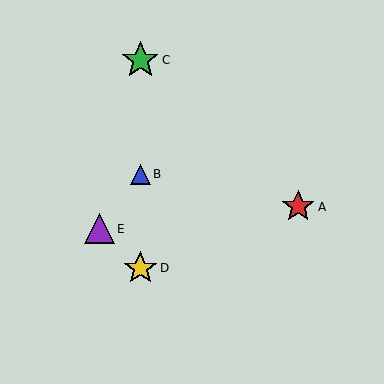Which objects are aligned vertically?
Objects B, C, D are aligned vertically.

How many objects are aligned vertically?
3 objects (B, C, D) are aligned vertically.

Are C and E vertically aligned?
No, C is at x≈140 and E is at x≈99.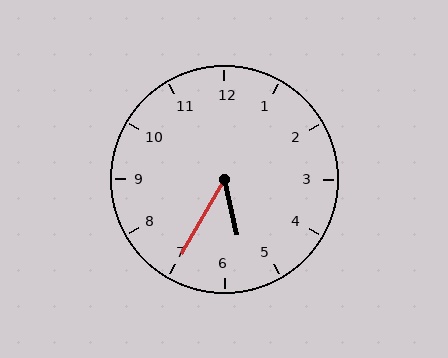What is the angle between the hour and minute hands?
Approximately 42 degrees.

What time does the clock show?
5:35.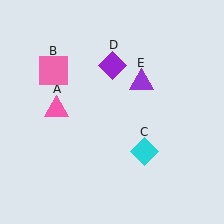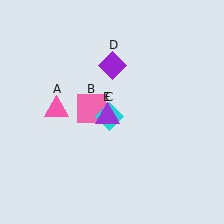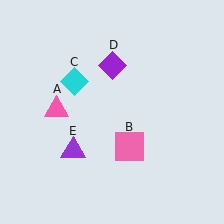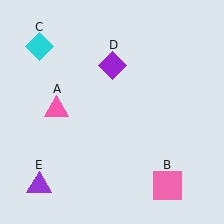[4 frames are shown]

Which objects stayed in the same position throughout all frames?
Pink triangle (object A) and purple diamond (object D) remained stationary.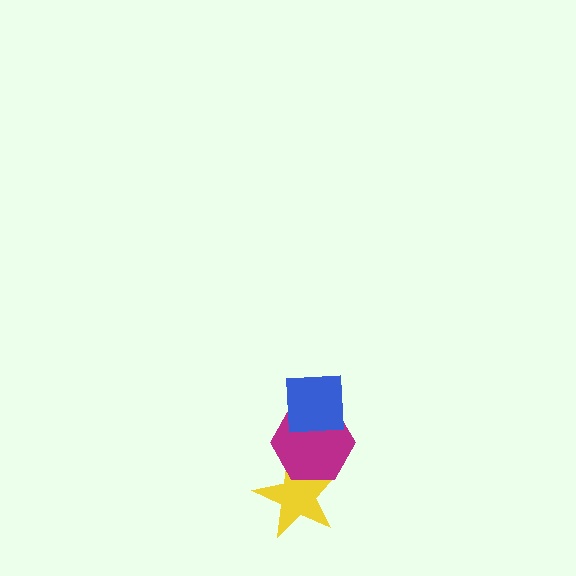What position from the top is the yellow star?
The yellow star is 3rd from the top.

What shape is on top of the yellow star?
The magenta hexagon is on top of the yellow star.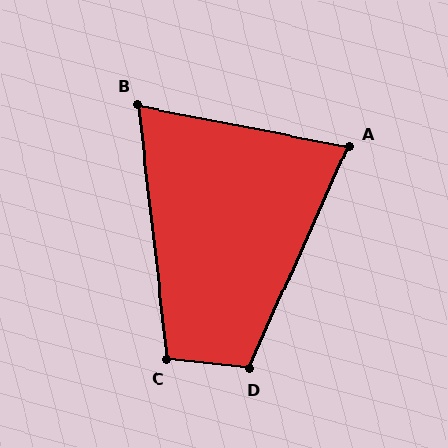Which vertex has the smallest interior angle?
B, at approximately 72 degrees.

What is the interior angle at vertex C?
Approximately 103 degrees (obtuse).